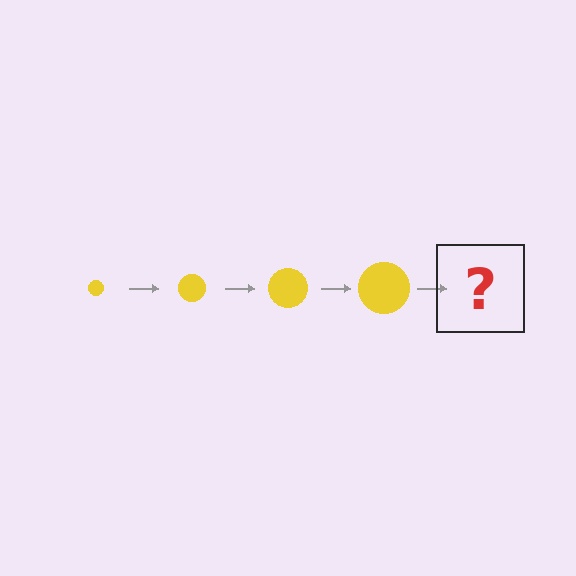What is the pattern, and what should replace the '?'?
The pattern is that the circle gets progressively larger each step. The '?' should be a yellow circle, larger than the previous one.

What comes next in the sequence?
The next element should be a yellow circle, larger than the previous one.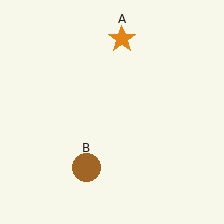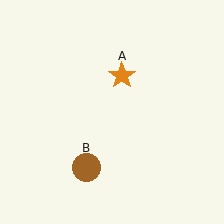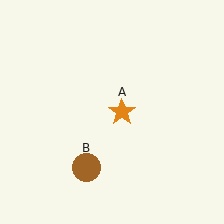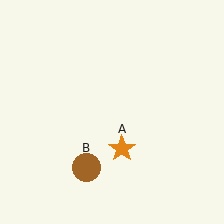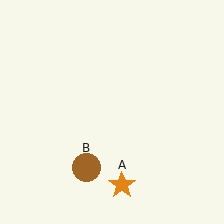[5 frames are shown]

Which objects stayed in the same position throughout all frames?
Brown circle (object B) remained stationary.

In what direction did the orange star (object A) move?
The orange star (object A) moved down.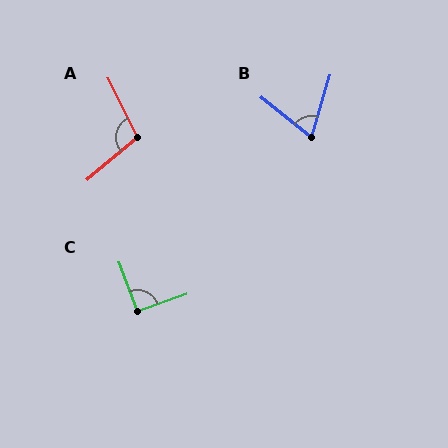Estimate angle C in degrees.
Approximately 90 degrees.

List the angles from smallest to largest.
B (68°), C (90°), A (104°).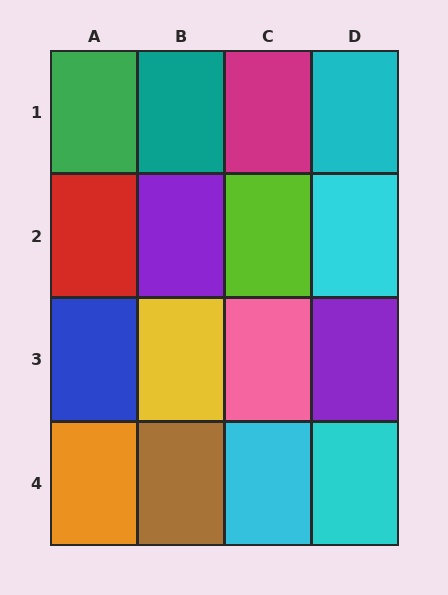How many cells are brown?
1 cell is brown.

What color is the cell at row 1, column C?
Magenta.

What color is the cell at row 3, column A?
Blue.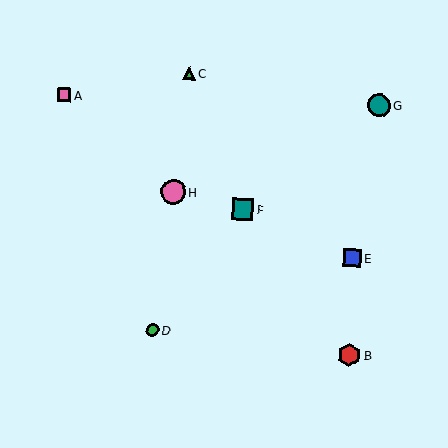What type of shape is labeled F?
Shape F is a teal square.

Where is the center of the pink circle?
The center of the pink circle is at (173, 192).